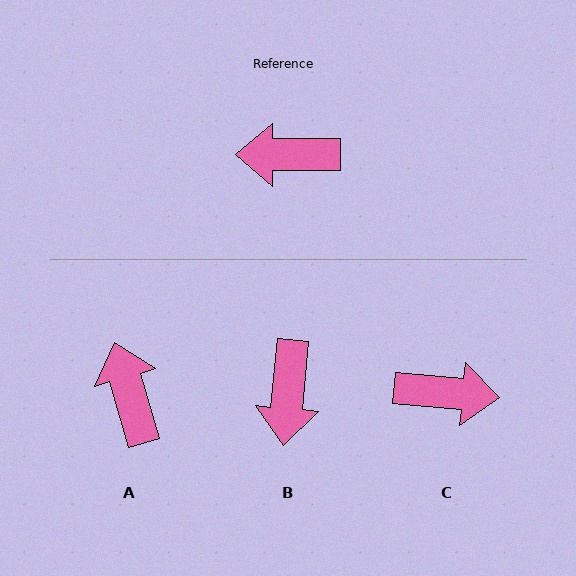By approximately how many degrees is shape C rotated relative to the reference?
Approximately 175 degrees counter-clockwise.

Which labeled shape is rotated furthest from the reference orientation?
C, about 175 degrees away.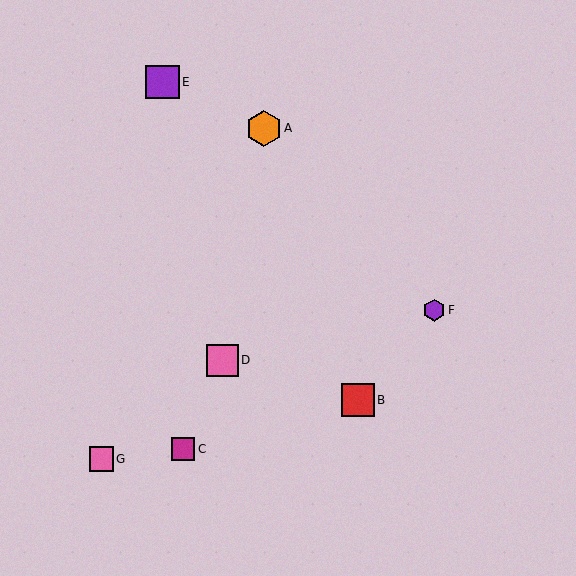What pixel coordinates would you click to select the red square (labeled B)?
Click at (358, 400) to select the red square B.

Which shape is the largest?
The orange hexagon (labeled A) is the largest.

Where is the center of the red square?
The center of the red square is at (358, 400).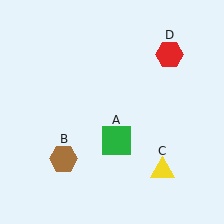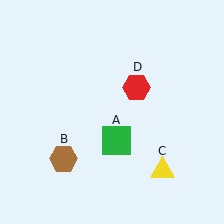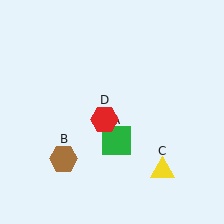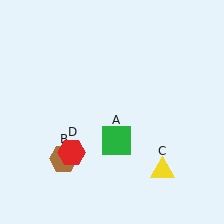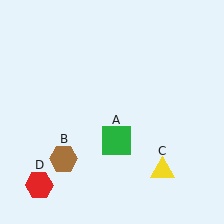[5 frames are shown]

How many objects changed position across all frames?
1 object changed position: red hexagon (object D).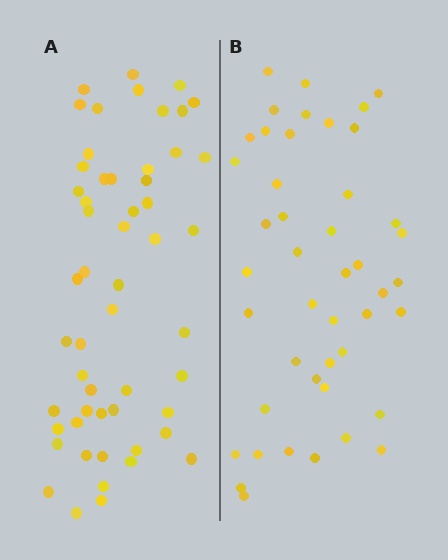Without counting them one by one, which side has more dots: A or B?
Region A (the left region) has more dots.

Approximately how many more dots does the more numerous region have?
Region A has roughly 8 or so more dots than region B.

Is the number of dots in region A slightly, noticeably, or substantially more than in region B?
Region A has only slightly more — the two regions are fairly close. The ratio is roughly 1.2 to 1.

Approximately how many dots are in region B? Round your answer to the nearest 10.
About 40 dots. (The exact count is 45, which rounds to 40.)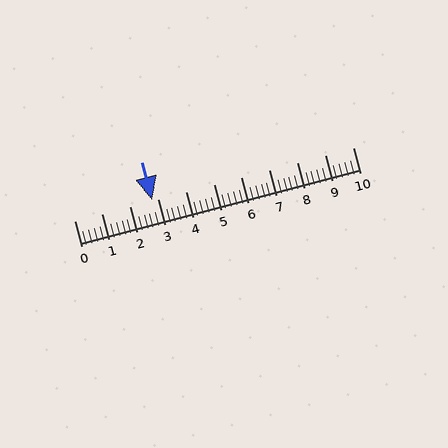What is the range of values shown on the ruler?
The ruler shows values from 0 to 10.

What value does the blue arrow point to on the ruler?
The blue arrow points to approximately 2.8.